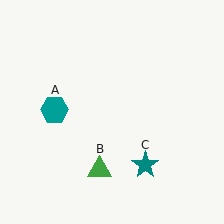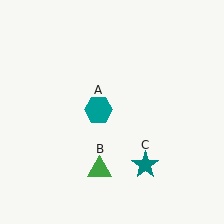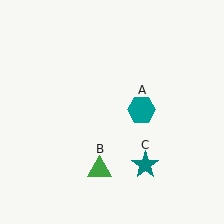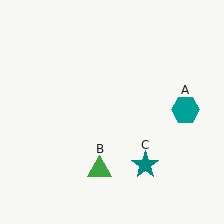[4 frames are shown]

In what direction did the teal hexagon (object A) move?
The teal hexagon (object A) moved right.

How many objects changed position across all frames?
1 object changed position: teal hexagon (object A).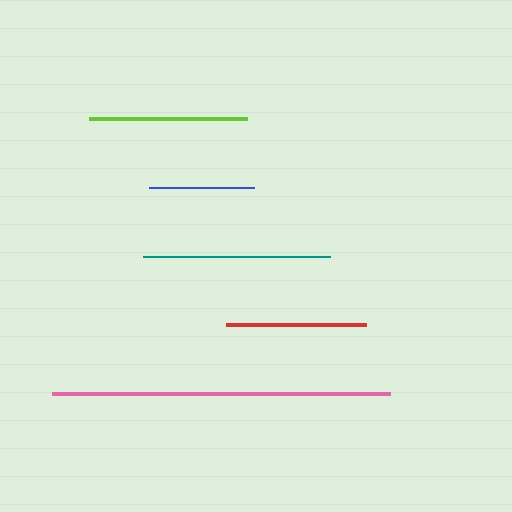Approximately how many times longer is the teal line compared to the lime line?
The teal line is approximately 1.2 times the length of the lime line.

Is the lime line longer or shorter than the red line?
The lime line is longer than the red line.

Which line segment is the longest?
The pink line is the longest at approximately 338 pixels.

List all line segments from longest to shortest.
From longest to shortest: pink, teal, lime, red, blue.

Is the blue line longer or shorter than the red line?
The red line is longer than the blue line.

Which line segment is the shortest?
The blue line is the shortest at approximately 105 pixels.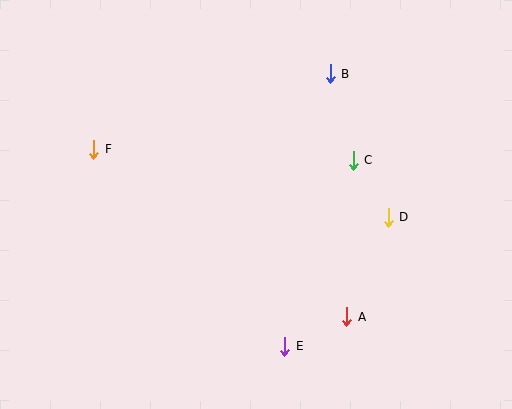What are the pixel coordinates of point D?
Point D is at (388, 217).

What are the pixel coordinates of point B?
Point B is at (330, 74).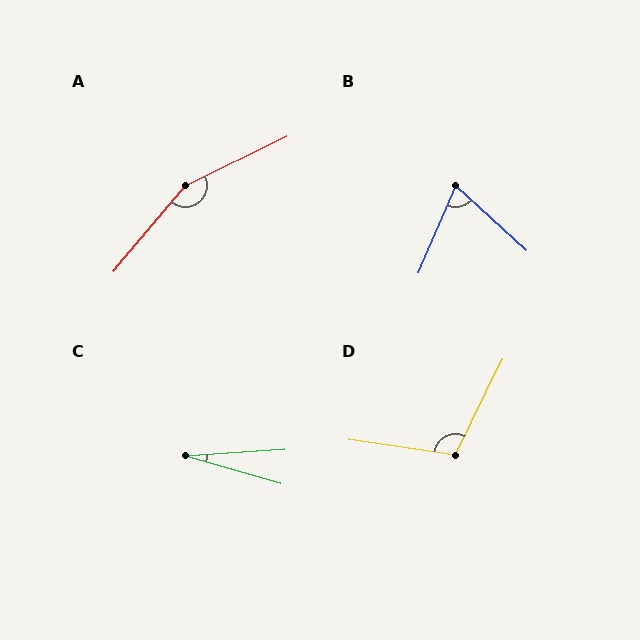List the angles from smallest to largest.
C (19°), B (71°), D (108°), A (156°).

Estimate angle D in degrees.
Approximately 108 degrees.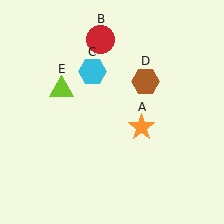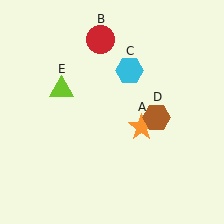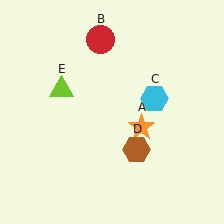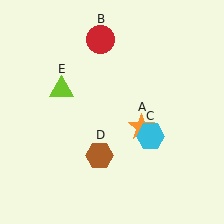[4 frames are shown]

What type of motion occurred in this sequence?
The cyan hexagon (object C), brown hexagon (object D) rotated clockwise around the center of the scene.